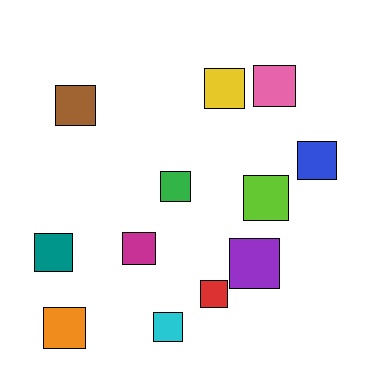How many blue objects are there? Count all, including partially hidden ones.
There is 1 blue object.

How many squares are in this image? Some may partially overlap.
There are 12 squares.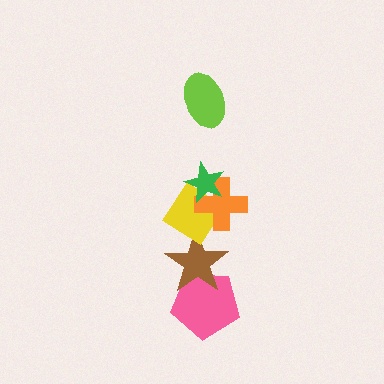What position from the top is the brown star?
The brown star is 5th from the top.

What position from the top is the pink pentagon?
The pink pentagon is 6th from the top.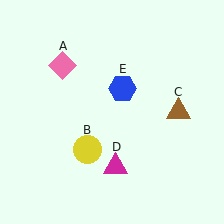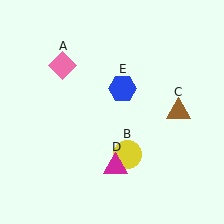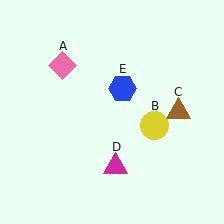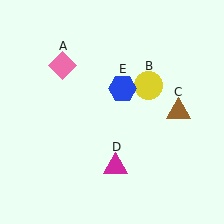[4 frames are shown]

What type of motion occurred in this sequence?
The yellow circle (object B) rotated counterclockwise around the center of the scene.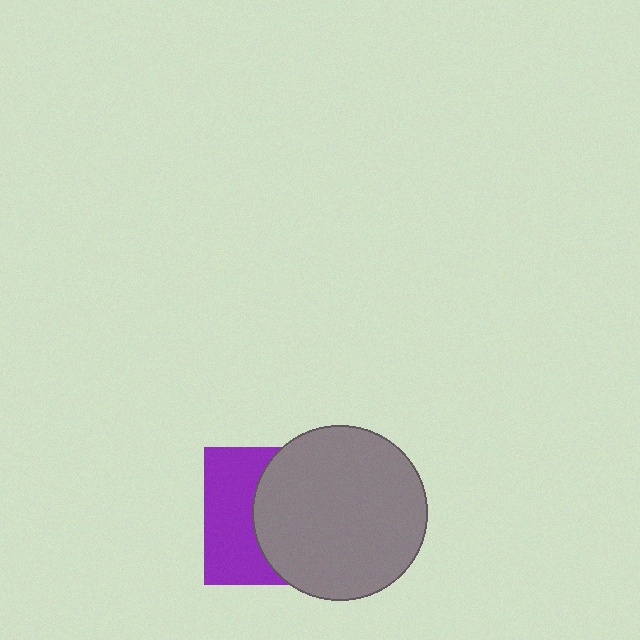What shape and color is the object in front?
The object in front is a gray circle.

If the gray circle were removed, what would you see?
You would see the complete purple square.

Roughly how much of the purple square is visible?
A small part of it is visible (roughly 43%).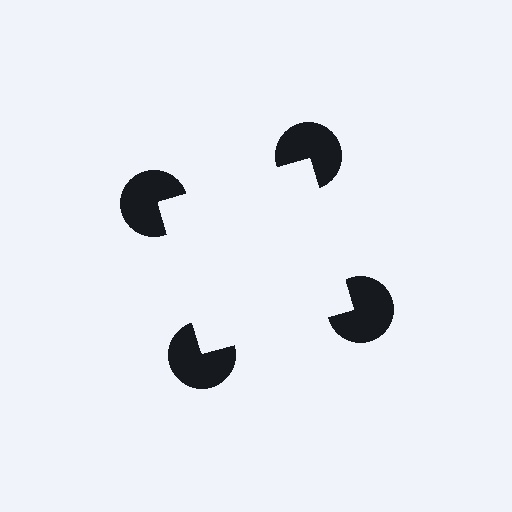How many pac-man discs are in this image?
There are 4 — one at each vertex of the illusory square.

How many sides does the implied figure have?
4 sides.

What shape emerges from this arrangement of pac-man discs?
An illusory square — its edges are inferred from the aligned wedge cuts in the pac-man discs, not physically drawn.